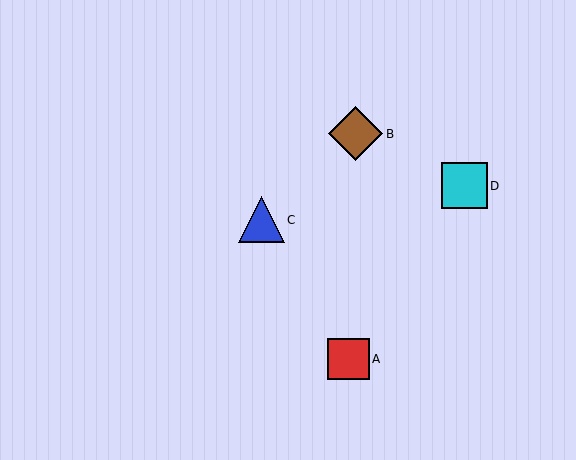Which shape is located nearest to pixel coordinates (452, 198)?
The cyan square (labeled D) at (464, 186) is nearest to that location.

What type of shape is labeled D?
Shape D is a cyan square.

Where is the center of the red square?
The center of the red square is at (348, 359).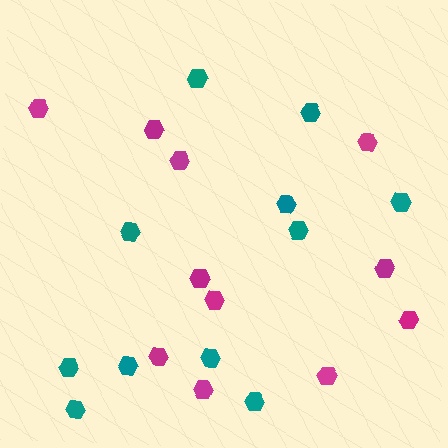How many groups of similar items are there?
There are 2 groups: one group of teal hexagons (11) and one group of magenta hexagons (11).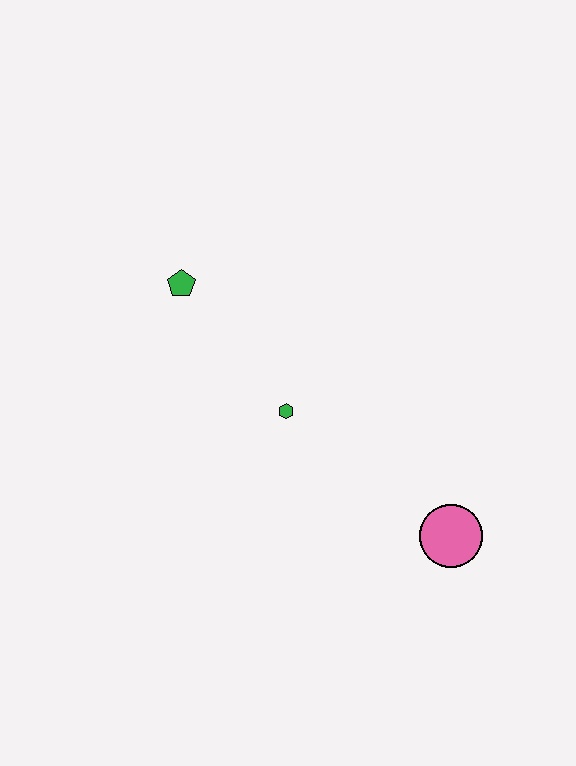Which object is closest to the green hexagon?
The green pentagon is closest to the green hexagon.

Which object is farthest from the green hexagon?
The pink circle is farthest from the green hexagon.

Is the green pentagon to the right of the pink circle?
No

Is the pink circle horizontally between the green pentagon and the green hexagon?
No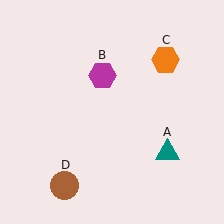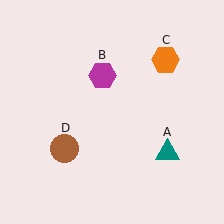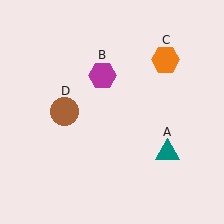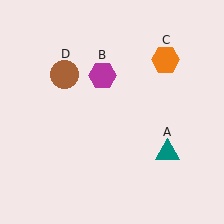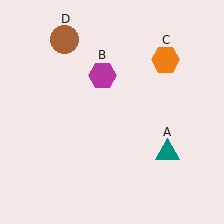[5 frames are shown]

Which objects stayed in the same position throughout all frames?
Teal triangle (object A) and magenta hexagon (object B) and orange hexagon (object C) remained stationary.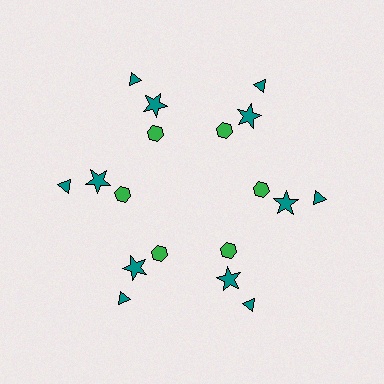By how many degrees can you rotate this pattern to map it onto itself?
The pattern maps onto itself every 60 degrees of rotation.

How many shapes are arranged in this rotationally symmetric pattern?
There are 18 shapes, arranged in 6 groups of 3.